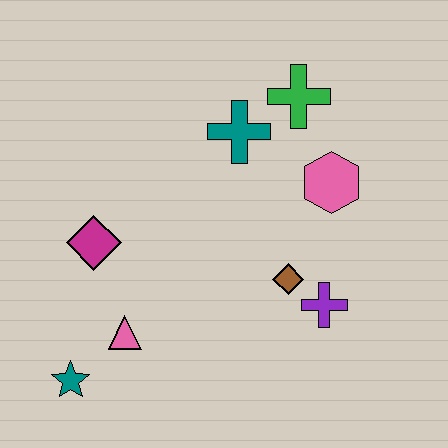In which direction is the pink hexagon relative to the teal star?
The pink hexagon is to the right of the teal star.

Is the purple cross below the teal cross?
Yes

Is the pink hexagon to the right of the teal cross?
Yes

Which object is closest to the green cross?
The teal cross is closest to the green cross.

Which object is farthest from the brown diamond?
The teal star is farthest from the brown diamond.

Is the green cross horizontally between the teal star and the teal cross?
No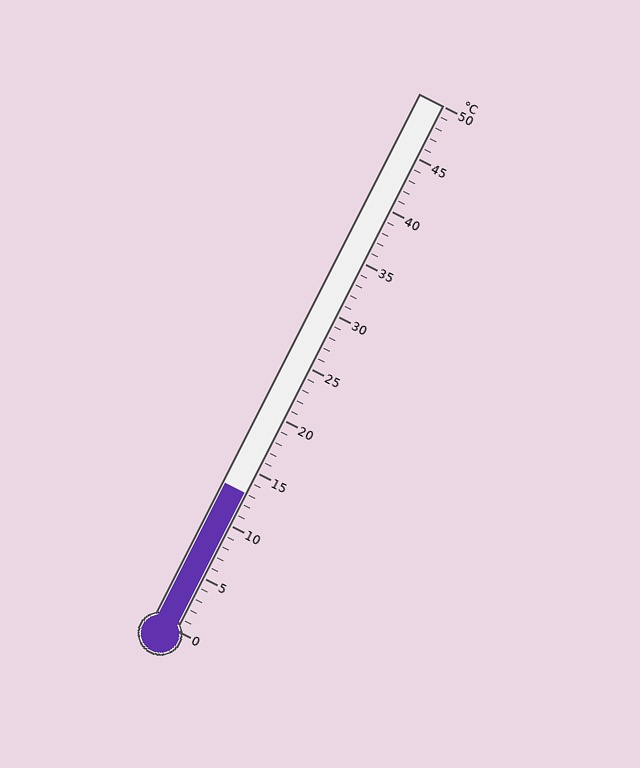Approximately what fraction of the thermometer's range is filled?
The thermometer is filled to approximately 25% of its range.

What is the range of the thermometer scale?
The thermometer scale ranges from 0°C to 50°C.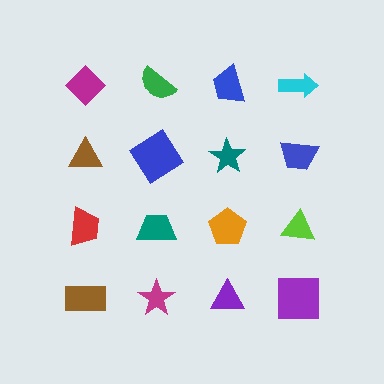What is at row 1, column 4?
A cyan arrow.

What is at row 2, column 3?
A teal star.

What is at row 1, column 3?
A blue trapezoid.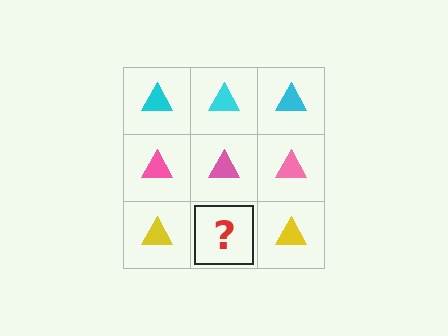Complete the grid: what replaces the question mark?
The question mark should be replaced with a yellow triangle.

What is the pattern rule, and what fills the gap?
The rule is that each row has a consistent color. The gap should be filled with a yellow triangle.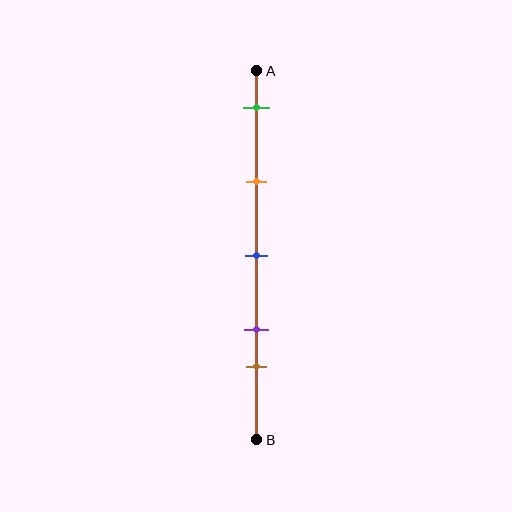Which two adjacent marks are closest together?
The purple and brown marks are the closest adjacent pair.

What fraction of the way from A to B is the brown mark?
The brown mark is approximately 80% (0.8) of the way from A to B.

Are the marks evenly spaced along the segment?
No, the marks are not evenly spaced.